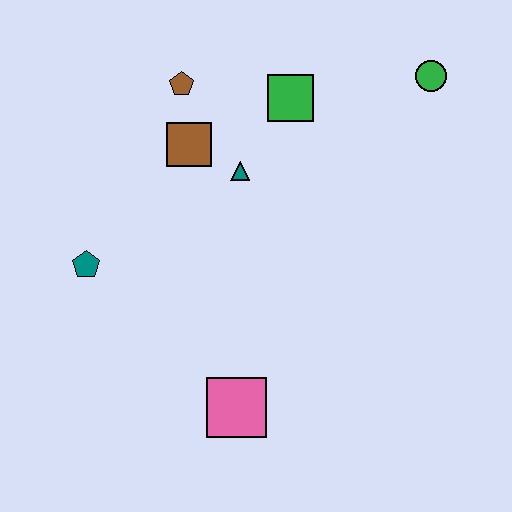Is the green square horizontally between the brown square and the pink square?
No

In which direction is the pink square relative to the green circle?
The pink square is below the green circle.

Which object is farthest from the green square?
The pink square is farthest from the green square.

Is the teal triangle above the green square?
No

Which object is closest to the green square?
The teal triangle is closest to the green square.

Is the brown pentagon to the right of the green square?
No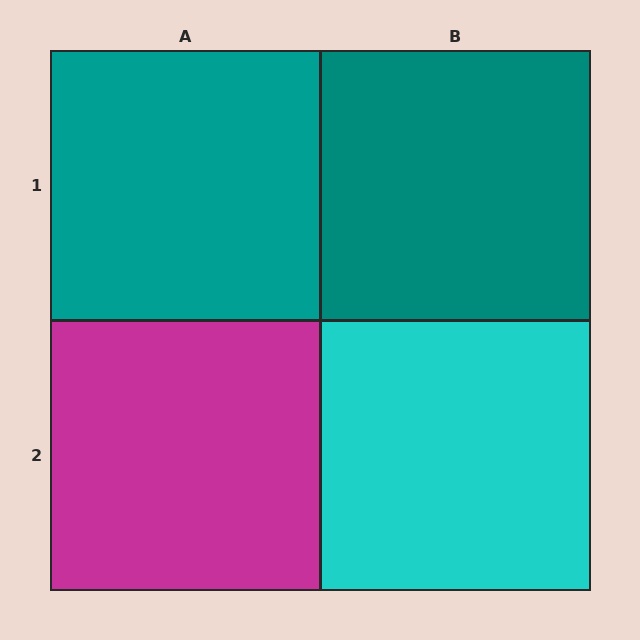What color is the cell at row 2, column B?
Cyan.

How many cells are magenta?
1 cell is magenta.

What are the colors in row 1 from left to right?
Teal, teal.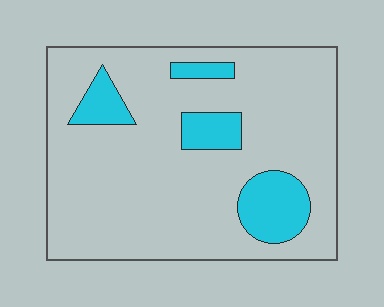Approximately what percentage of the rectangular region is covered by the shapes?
Approximately 15%.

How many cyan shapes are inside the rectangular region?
4.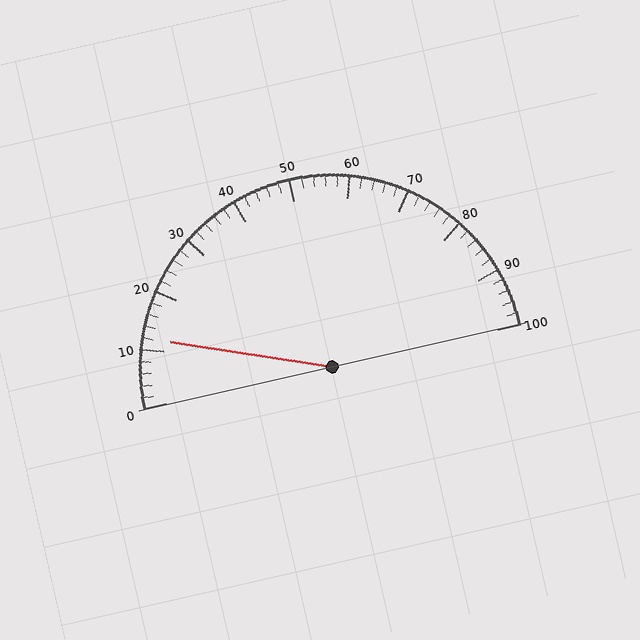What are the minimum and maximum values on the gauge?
The gauge ranges from 0 to 100.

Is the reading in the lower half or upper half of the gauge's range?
The reading is in the lower half of the range (0 to 100).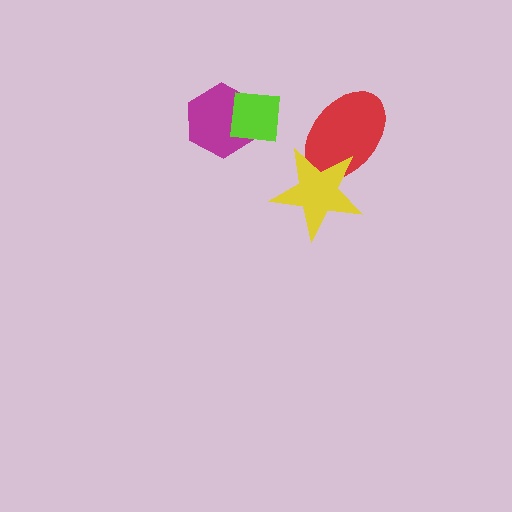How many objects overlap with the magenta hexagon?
1 object overlaps with the magenta hexagon.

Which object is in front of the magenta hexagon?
The lime square is in front of the magenta hexagon.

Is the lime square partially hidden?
No, no other shape covers it.